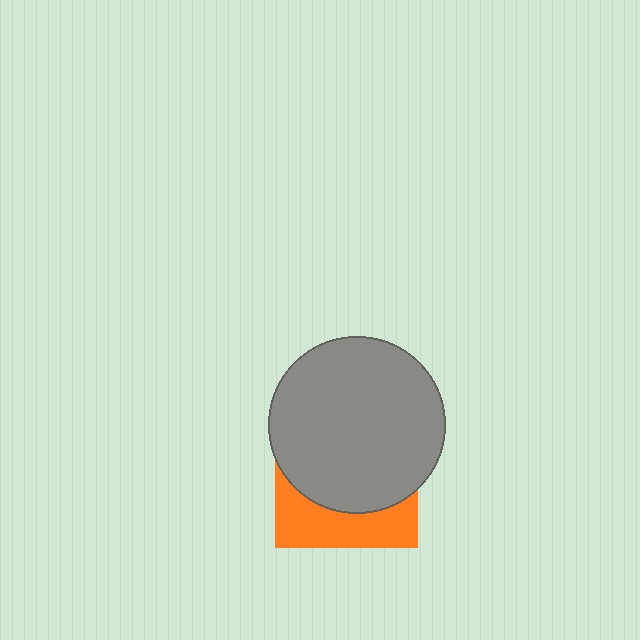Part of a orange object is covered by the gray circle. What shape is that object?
It is a square.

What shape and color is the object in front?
The object in front is a gray circle.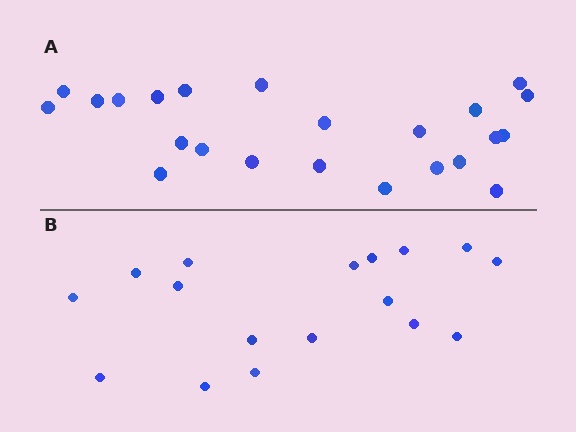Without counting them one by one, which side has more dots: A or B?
Region A (the top region) has more dots.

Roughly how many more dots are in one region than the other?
Region A has about 6 more dots than region B.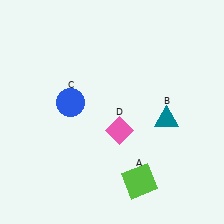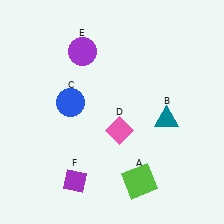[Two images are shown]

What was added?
A purple circle (E), a purple diamond (F) were added in Image 2.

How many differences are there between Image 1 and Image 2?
There are 2 differences between the two images.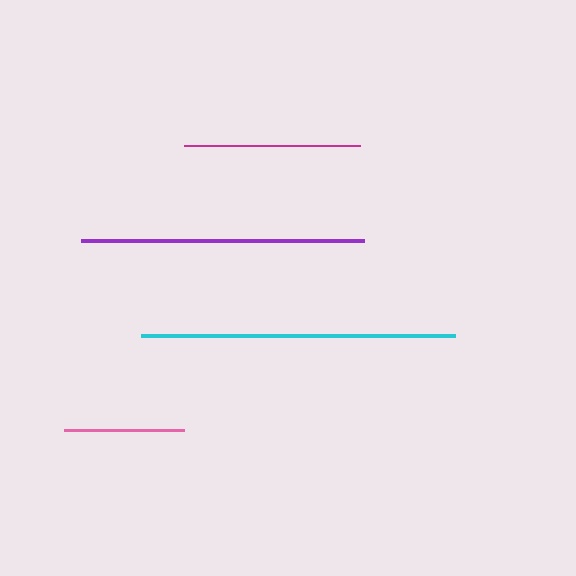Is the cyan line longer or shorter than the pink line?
The cyan line is longer than the pink line.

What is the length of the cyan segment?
The cyan segment is approximately 314 pixels long.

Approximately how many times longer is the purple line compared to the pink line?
The purple line is approximately 2.4 times the length of the pink line.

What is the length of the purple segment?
The purple segment is approximately 284 pixels long.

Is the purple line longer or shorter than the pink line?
The purple line is longer than the pink line.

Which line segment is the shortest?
The pink line is the shortest at approximately 119 pixels.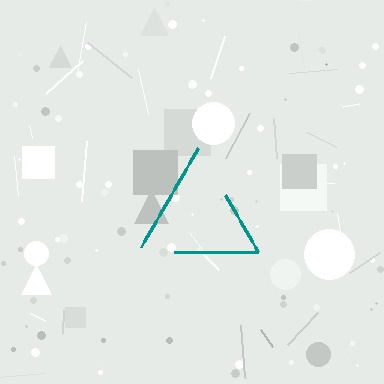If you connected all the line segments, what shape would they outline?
They would outline a triangle.